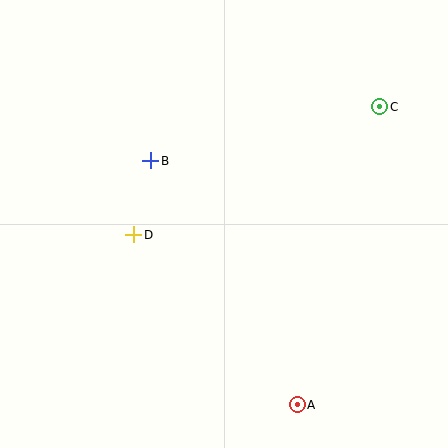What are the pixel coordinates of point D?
Point D is at (134, 235).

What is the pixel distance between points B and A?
The distance between B and A is 285 pixels.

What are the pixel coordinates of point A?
Point A is at (297, 405).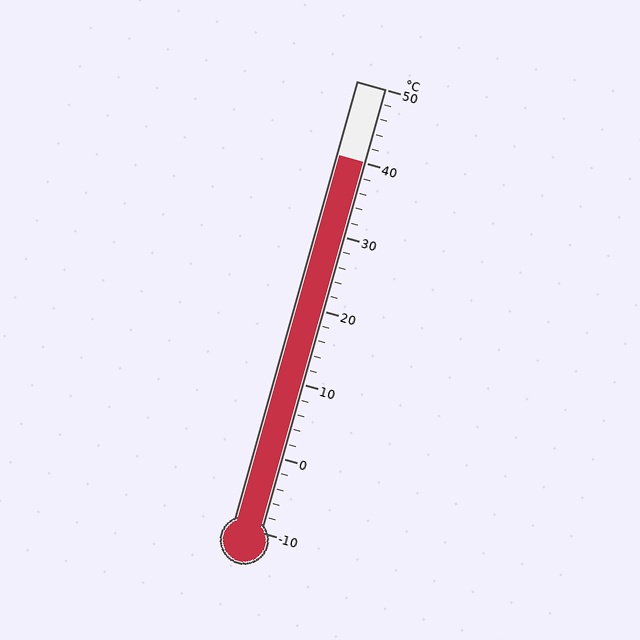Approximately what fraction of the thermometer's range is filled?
The thermometer is filled to approximately 85% of its range.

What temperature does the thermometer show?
The thermometer shows approximately 40°C.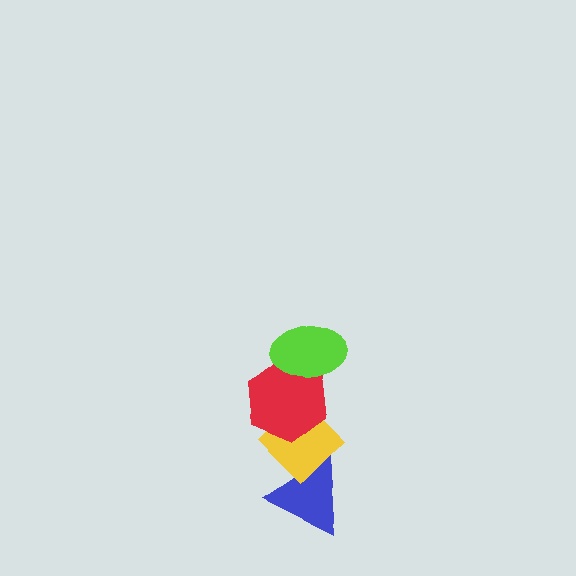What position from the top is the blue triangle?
The blue triangle is 4th from the top.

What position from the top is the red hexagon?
The red hexagon is 2nd from the top.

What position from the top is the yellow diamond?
The yellow diamond is 3rd from the top.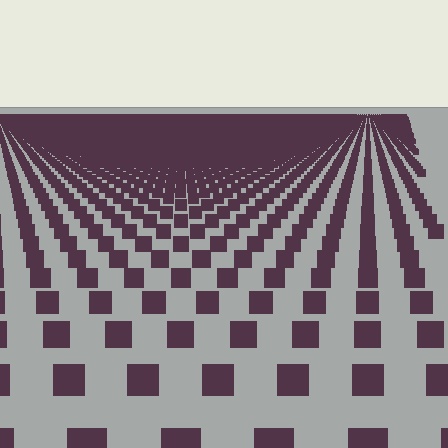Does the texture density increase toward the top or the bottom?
Density increases toward the top.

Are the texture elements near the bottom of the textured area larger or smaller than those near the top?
Larger. Near the bottom, elements are closer to the viewer and appear at a bigger on-screen size.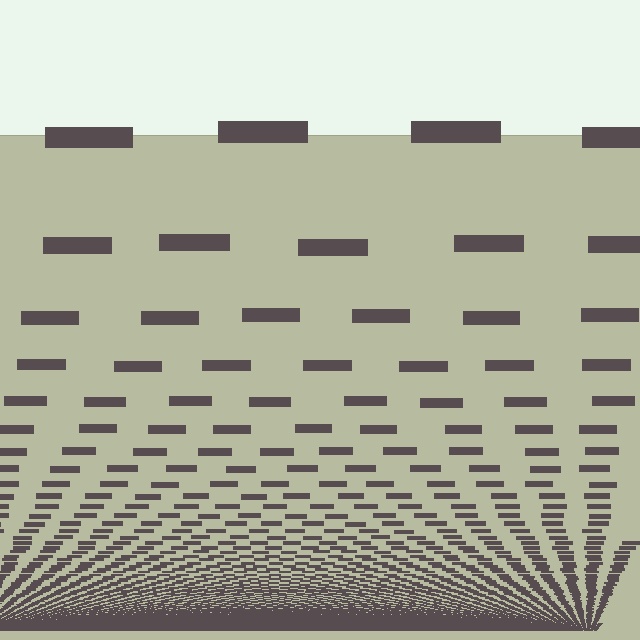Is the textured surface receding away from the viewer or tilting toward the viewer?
The surface appears to tilt toward the viewer. Texture elements get larger and sparser toward the top.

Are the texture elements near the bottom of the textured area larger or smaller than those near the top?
Smaller. The gradient is inverted — elements near the bottom are smaller and denser.